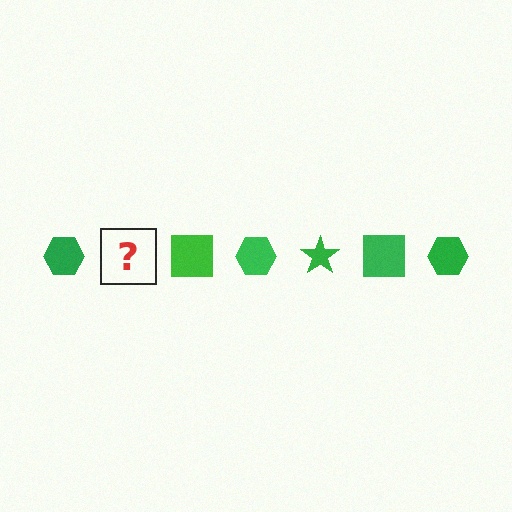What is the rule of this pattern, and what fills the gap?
The rule is that the pattern cycles through hexagon, star, square shapes in green. The gap should be filled with a green star.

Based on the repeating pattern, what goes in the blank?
The blank should be a green star.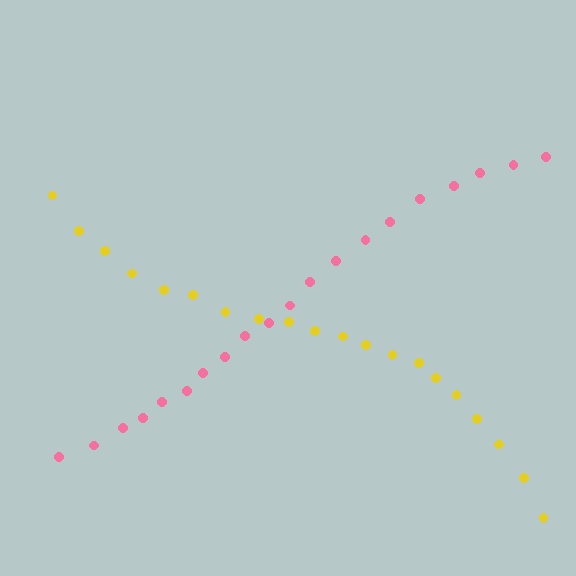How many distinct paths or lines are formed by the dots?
There are 2 distinct paths.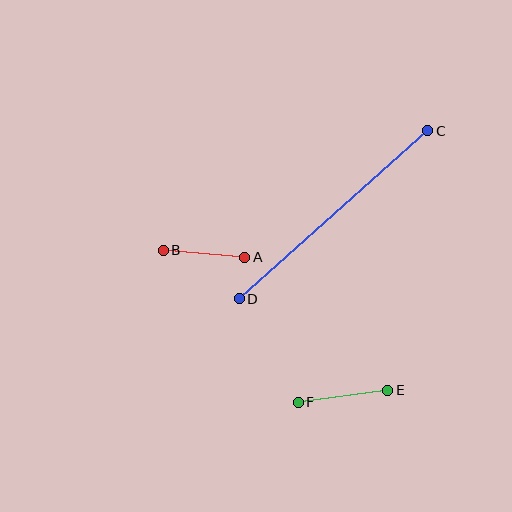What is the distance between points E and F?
The distance is approximately 90 pixels.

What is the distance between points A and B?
The distance is approximately 82 pixels.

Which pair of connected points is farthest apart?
Points C and D are farthest apart.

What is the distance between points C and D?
The distance is approximately 253 pixels.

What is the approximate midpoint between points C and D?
The midpoint is at approximately (334, 215) pixels.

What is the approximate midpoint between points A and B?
The midpoint is at approximately (204, 254) pixels.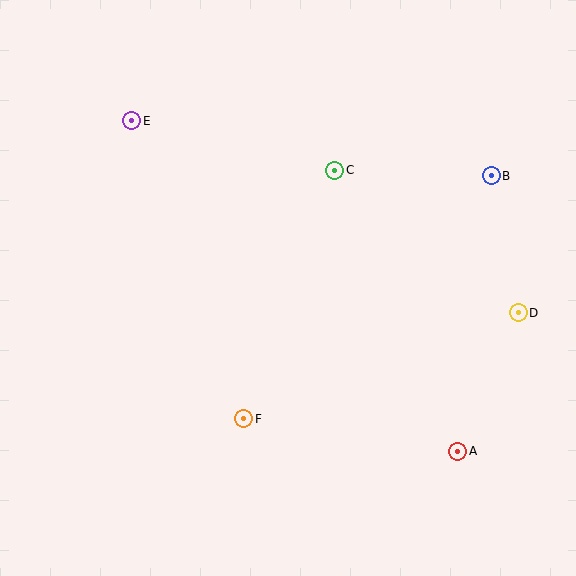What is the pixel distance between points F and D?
The distance between F and D is 294 pixels.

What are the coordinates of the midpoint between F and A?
The midpoint between F and A is at (351, 435).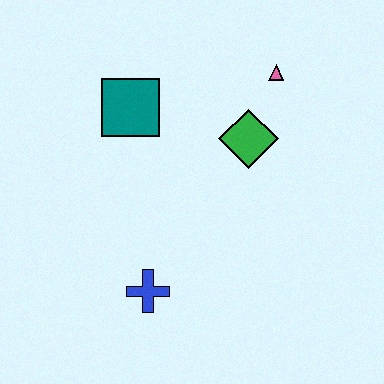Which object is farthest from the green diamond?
The blue cross is farthest from the green diamond.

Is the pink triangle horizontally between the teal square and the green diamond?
No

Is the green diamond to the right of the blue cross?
Yes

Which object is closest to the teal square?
The green diamond is closest to the teal square.